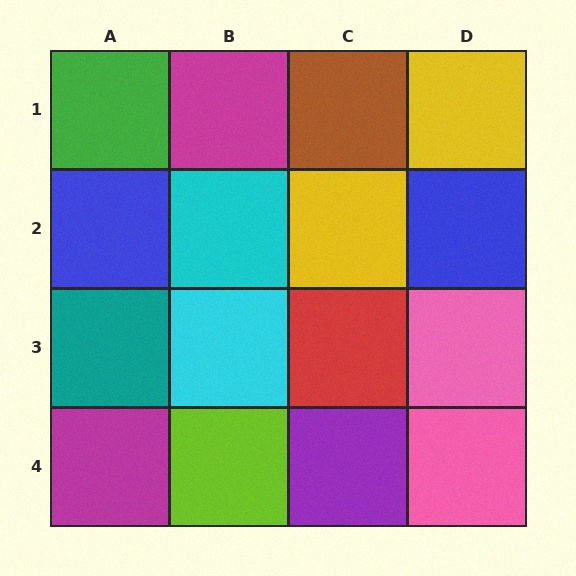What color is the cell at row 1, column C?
Brown.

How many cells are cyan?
2 cells are cyan.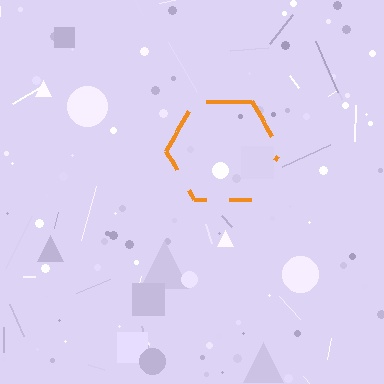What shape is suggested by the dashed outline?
The dashed outline suggests a hexagon.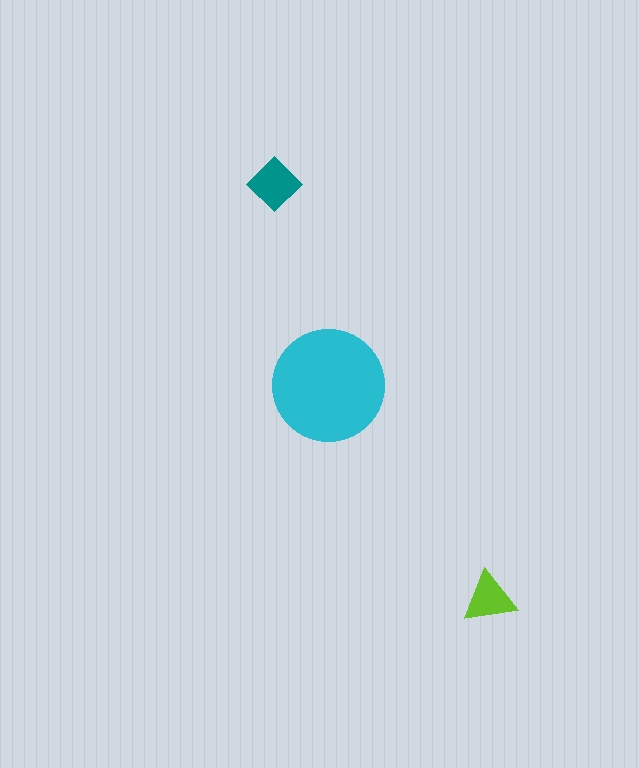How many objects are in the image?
There are 3 objects in the image.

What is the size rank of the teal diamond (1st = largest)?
2nd.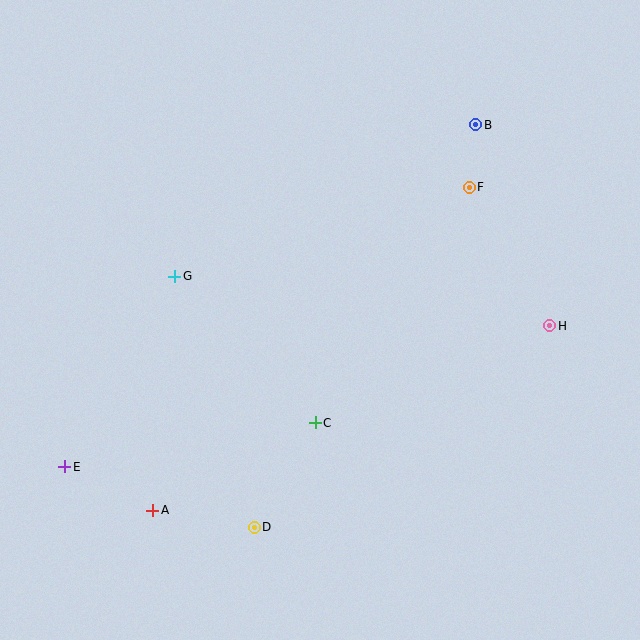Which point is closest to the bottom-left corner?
Point E is closest to the bottom-left corner.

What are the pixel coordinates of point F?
Point F is at (469, 187).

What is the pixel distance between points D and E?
The distance between D and E is 199 pixels.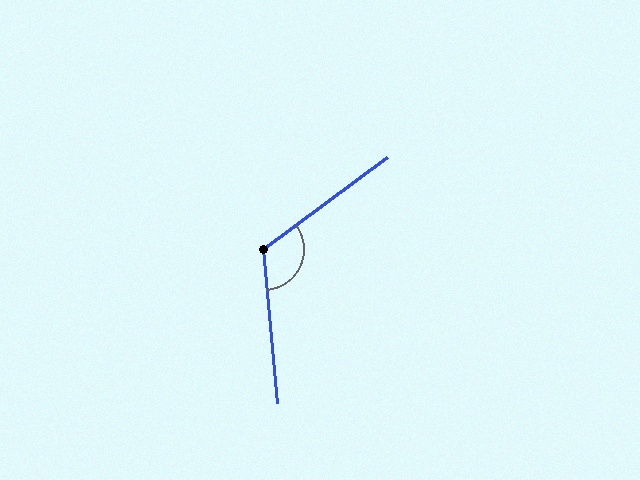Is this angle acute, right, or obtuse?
It is obtuse.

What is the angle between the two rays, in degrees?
Approximately 121 degrees.